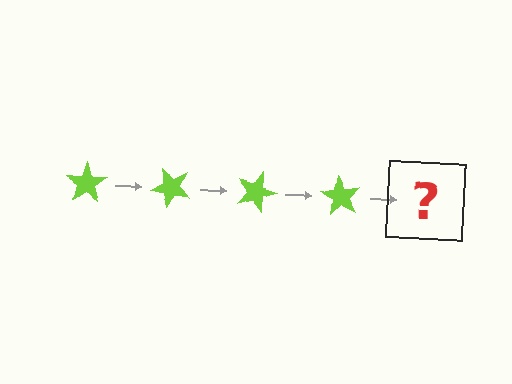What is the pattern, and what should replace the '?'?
The pattern is that the star rotates 45 degrees each step. The '?' should be a lime star rotated 180 degrees.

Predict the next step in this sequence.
The next step is a lime star rotated 180 degrees.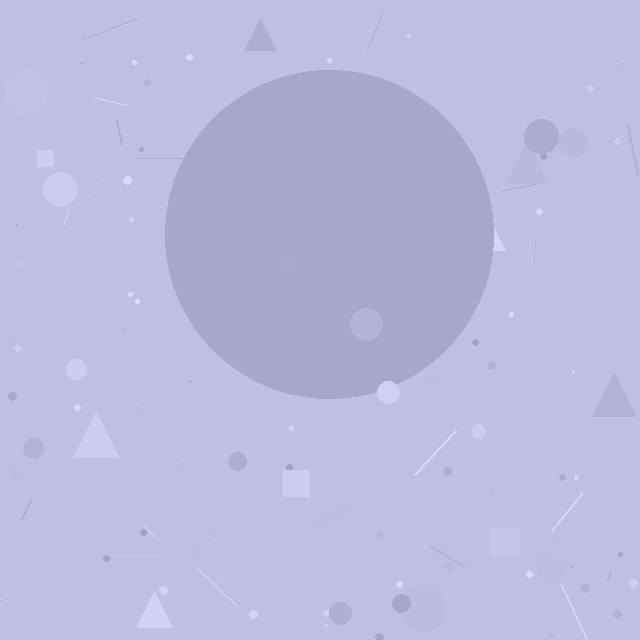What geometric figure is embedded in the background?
A circle is embedded in the background.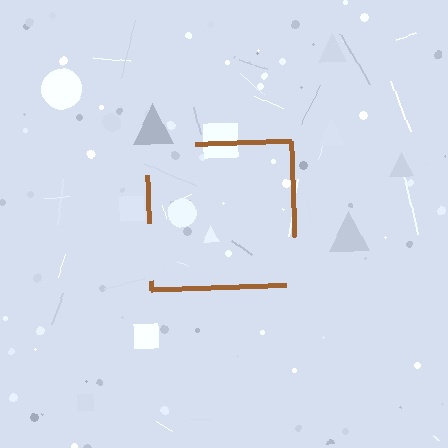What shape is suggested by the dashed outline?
The dashed outline suggests a square.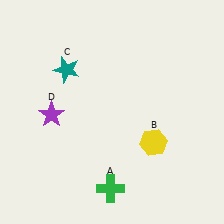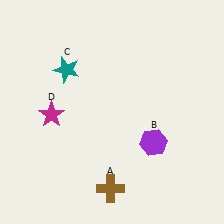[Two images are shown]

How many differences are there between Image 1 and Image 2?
There are 3 differences between the two images.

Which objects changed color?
A changed from green to brown. B changed from yellow to purple. D changed from purple to magenta.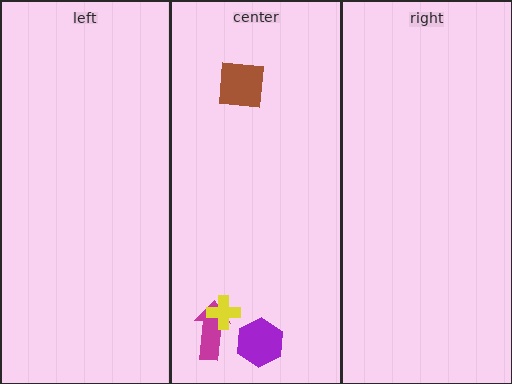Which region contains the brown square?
The center region.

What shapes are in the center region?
The brown square, the magenta arrow, the purple hexagon, the yellow cross.